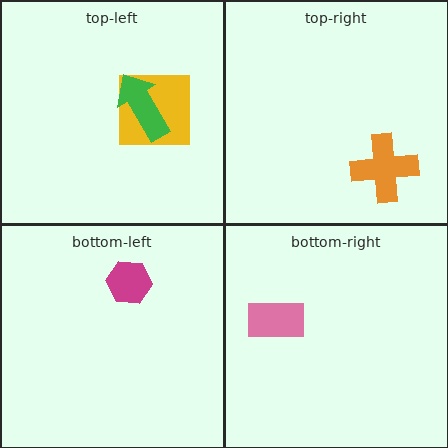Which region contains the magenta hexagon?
The bottom-left region.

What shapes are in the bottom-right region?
The pink rectangle.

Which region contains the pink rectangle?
The bottom-right region.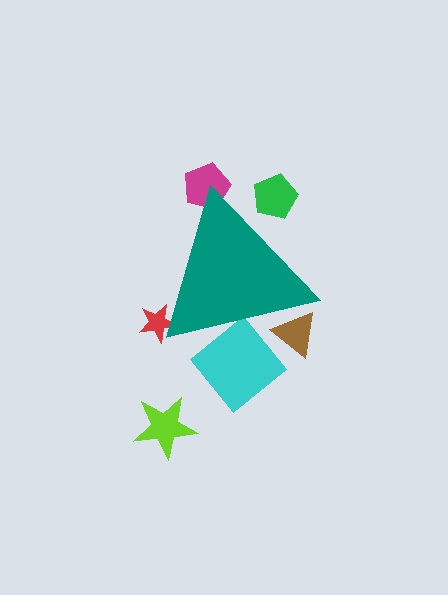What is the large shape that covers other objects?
A teal triangle.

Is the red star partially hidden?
Yes, the red star is partially hidden behind the teal triangle.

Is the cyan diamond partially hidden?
Yes, the cyan diamond is partially hidden behind the teal triangle.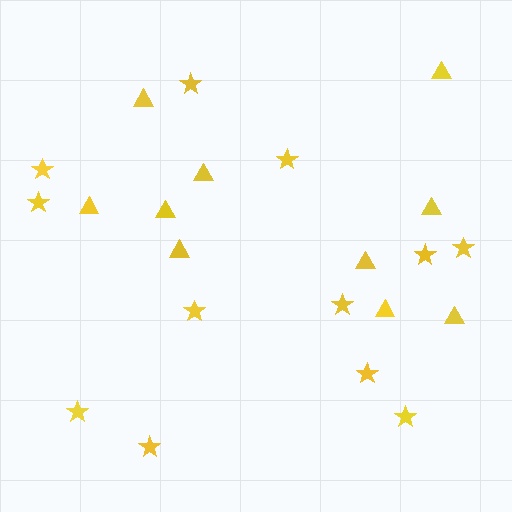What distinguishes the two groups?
There are 2 groups: one group of triangles (10) and one group of stars (12).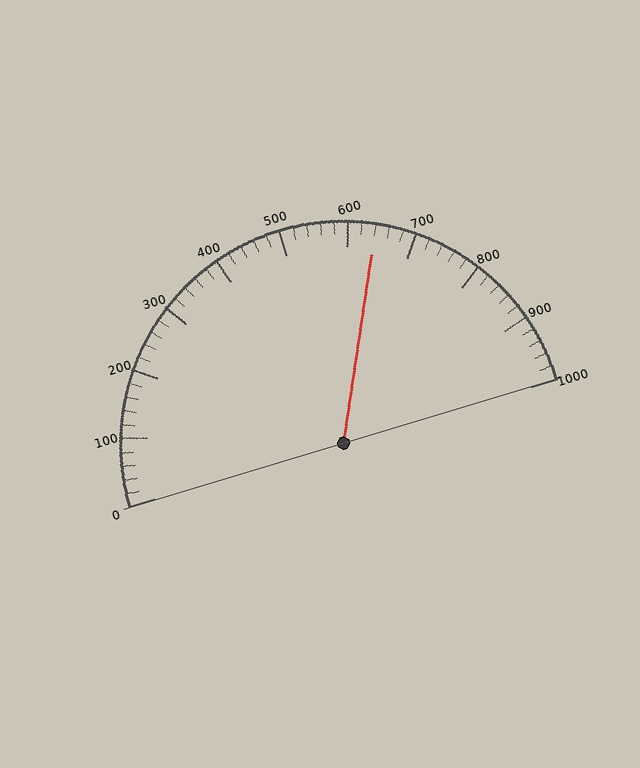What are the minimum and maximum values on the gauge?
The gauge ranges from 0 to 1000.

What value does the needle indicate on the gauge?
The needle indicates approximately 640.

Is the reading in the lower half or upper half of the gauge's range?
The reading is in the upper half of the range (0 to 1000).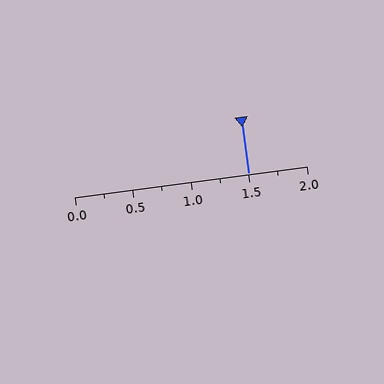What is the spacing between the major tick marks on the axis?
The major ticks are spaced 0.5 apart.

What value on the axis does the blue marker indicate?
The marker indicates approximately 1.5.